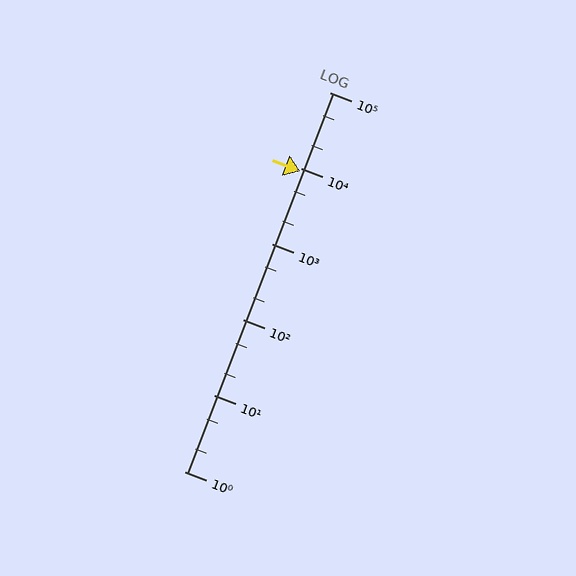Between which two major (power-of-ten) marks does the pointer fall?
The pointer is between 1000 and 10000.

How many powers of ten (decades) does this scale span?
The scale spans 5 decades, from 1 to 100000.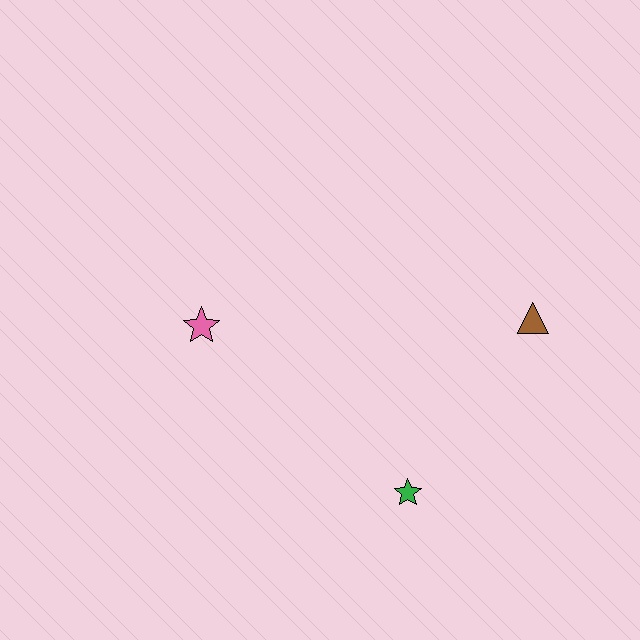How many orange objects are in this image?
There are no orange objects.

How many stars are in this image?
There are 2 stars.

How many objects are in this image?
There are 3 objects.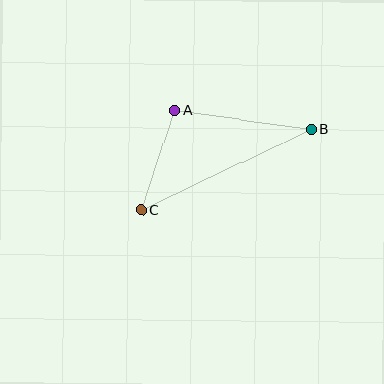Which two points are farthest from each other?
Points B and C are farthest from each other.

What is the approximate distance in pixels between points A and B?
The distance between A and B is approximately 138 pixels.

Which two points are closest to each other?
Points A and C are closest to each other.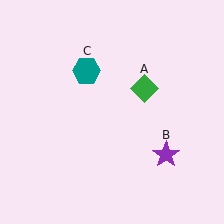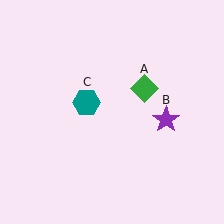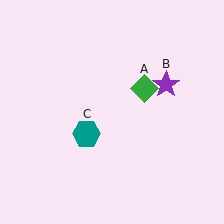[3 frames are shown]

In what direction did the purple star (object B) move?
The purple star (object B) moved up.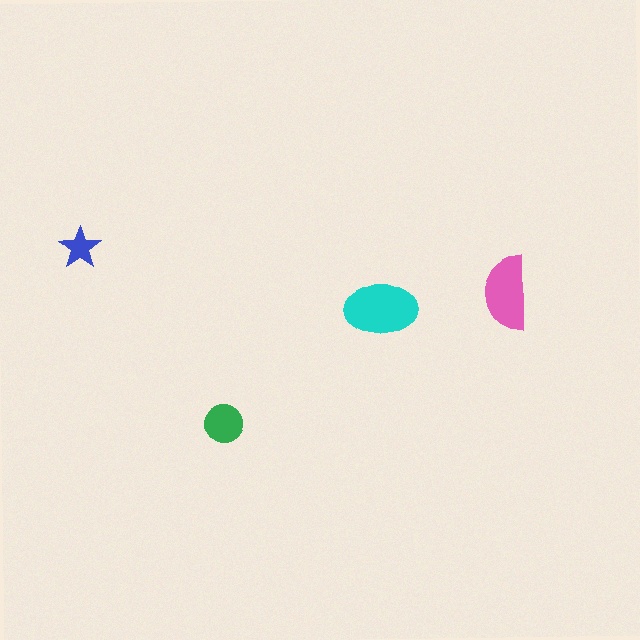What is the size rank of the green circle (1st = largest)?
3rd.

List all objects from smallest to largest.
The blue star, the green circle, the pink semicircle, the cyan ellipse.